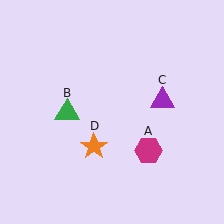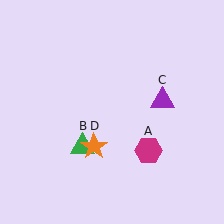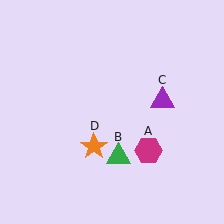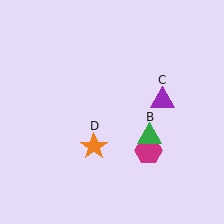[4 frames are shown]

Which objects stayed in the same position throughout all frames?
Magenta hexagon (object A) and purple triangle (object C) and orange star (object D) remained stationary.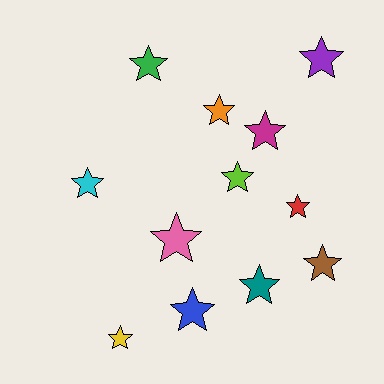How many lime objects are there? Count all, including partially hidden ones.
There is 1 lime object.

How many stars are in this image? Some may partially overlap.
There are 12 stars.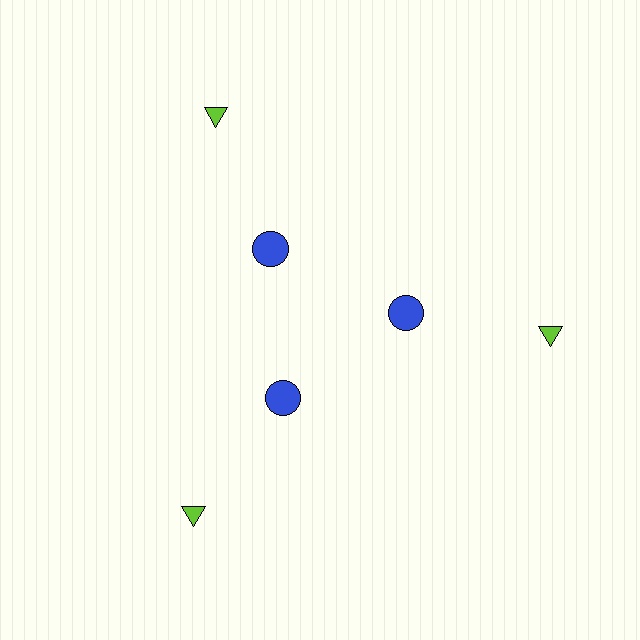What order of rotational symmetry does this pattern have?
This pattern has 3-fold rotational symmetry.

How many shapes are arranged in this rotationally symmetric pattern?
There are 6 shapes, arranged in 3 groups of 2.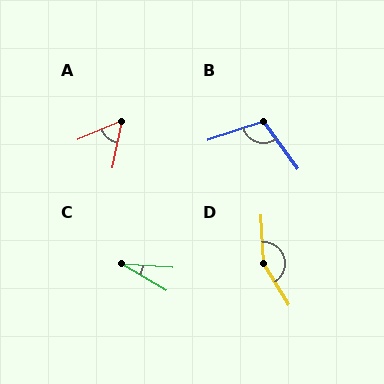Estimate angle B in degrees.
Approximately 108 degrees.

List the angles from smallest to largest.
C (26°), A (55°), B (108°), D (152°).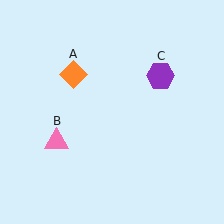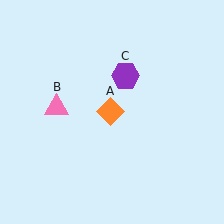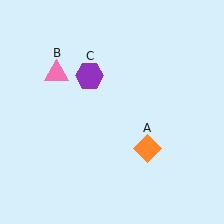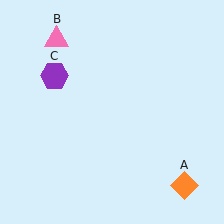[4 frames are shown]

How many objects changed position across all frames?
3 objects changed position: orange diamond (object A), pink triangle (object B), purple hexagon (object C).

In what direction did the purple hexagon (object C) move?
The purple hexagon (object C) moved left.